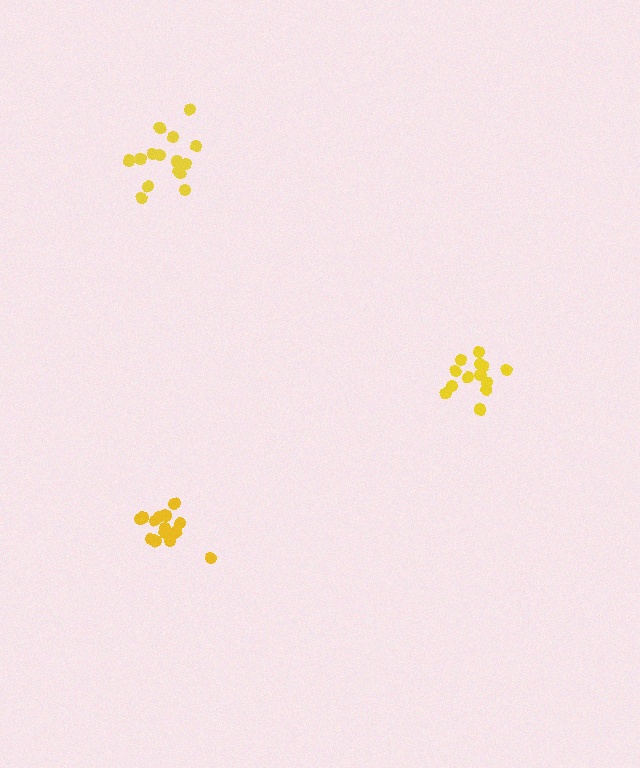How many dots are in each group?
Group 1: 13 dots, Group 2: 14 dots, Group 3: 15 dots (42 total).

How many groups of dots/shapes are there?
There are 3 groups.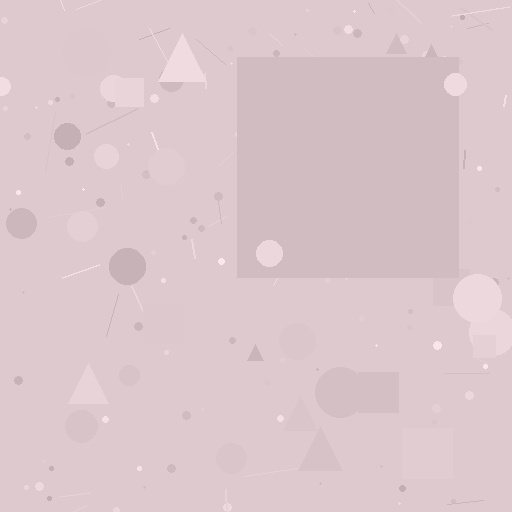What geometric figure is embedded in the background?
A square is embedded in the background.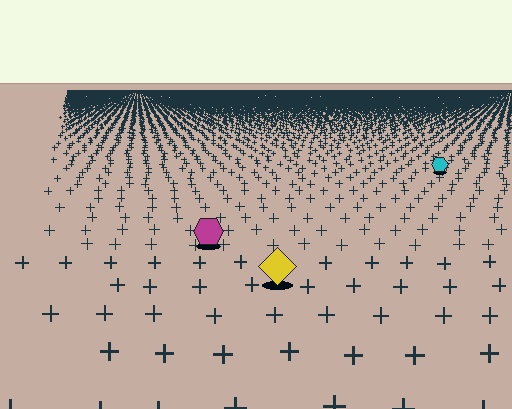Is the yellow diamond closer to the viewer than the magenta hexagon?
Yes. The yellow diamond is closer — you can tell from the texture gradient: the ground texture is coarser near it.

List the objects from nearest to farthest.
From nearest to farthest: the yellow diamond, the magenta hexagon, the cyan hexagon.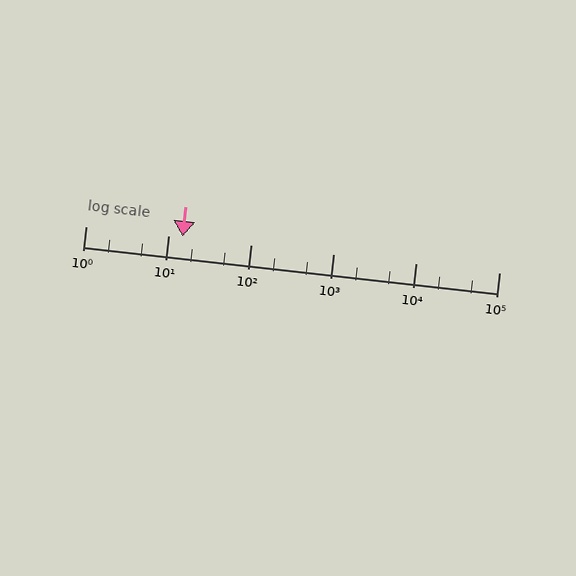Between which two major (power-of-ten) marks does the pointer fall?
The pointer is between 10 and 100.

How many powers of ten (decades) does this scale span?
The scale spans 5 decades, from 1 to 100000.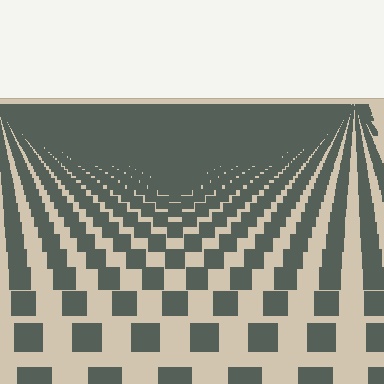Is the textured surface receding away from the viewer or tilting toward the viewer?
The surface is receding away from the viewer. Texture elements get smaller and denser toward the top.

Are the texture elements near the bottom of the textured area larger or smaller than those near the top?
Larger. Near the bottom, elements are closer to the viewer and appear at a bigger on-screen size.